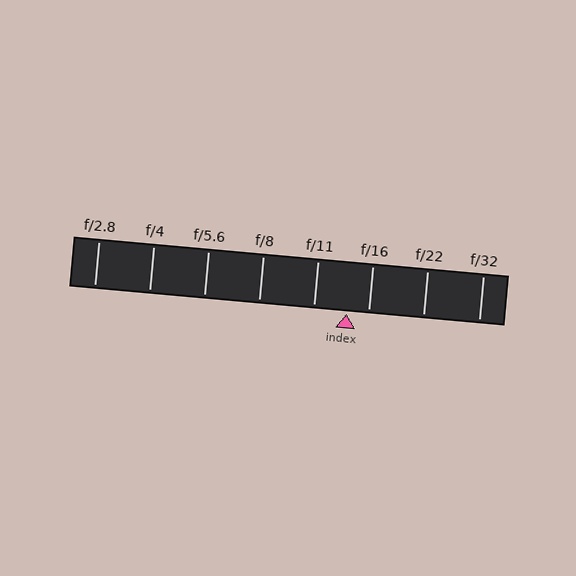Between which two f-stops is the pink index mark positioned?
The index mark is between f/11 and f/16.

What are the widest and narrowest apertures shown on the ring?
The widest aperture shown is f/2.8 and the narrowest is f/32.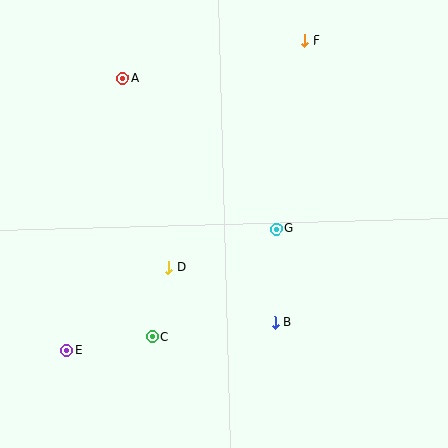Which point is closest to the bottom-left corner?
Point E is closest to the bottom-left corner.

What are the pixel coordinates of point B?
Point B is at (275, 322).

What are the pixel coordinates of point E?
Point E is at (67, 350).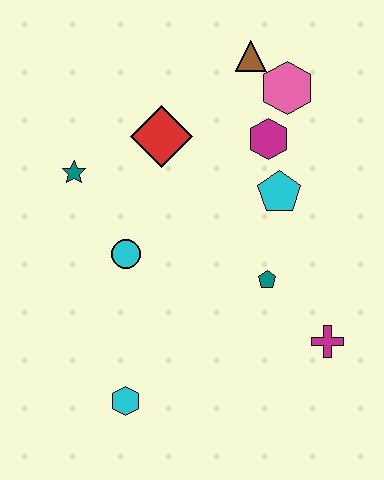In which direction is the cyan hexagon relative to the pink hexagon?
The cyan hexagon is below the pink hexagon.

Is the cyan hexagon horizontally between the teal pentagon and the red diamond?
No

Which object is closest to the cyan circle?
The teal star is closest to the cyan circle.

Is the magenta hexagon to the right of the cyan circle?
Yes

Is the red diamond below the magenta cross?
No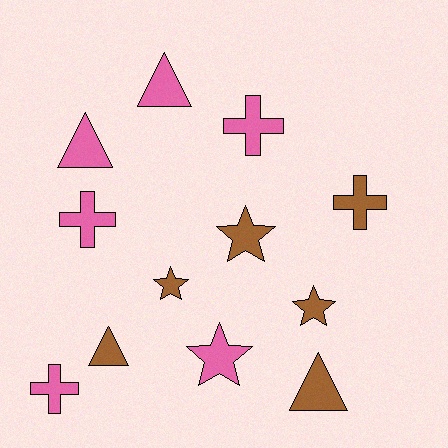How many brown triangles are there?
There are 2 brown triangles.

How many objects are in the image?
There are 12 objects.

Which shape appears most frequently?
Triangle, with 4 objects.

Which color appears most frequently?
Brown, with 6 objects.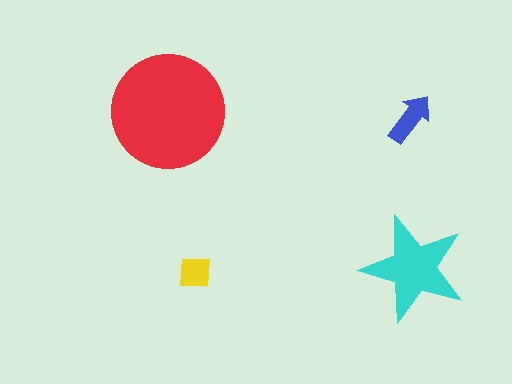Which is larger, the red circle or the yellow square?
The red circle.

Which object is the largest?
The red circle.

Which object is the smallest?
The yellow square.